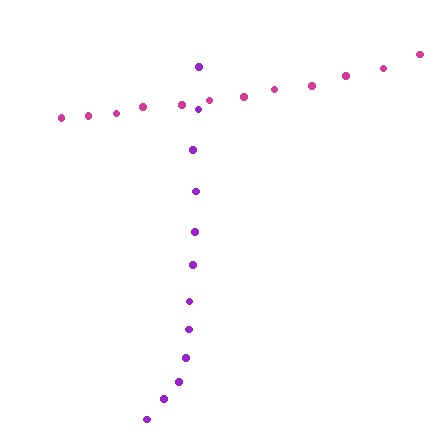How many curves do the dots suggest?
There are 2 distinct paths.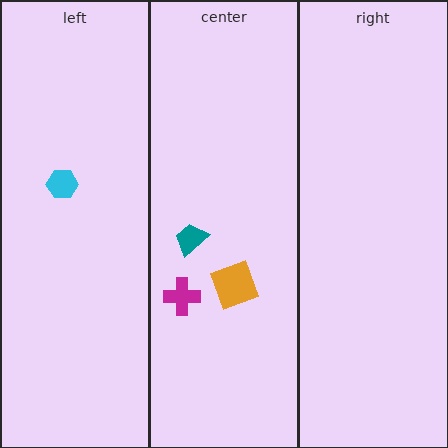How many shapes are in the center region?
3.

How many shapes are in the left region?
1.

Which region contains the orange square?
The center region.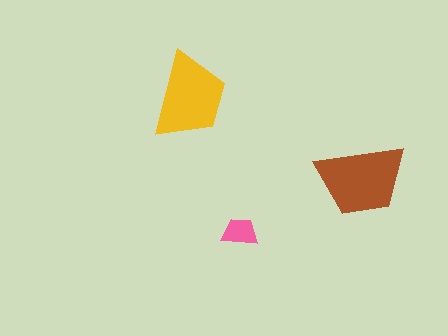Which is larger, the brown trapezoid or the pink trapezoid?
The brown one.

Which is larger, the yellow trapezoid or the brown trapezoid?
The brown one.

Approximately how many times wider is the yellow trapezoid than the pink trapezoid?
About 2.5 times wider.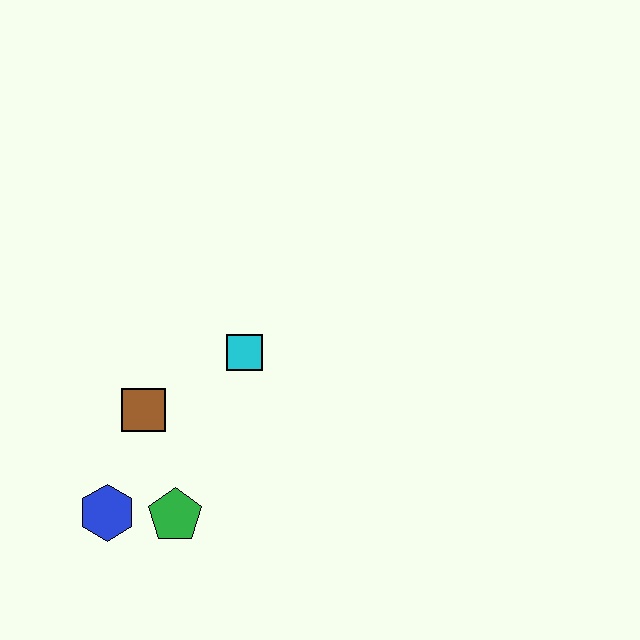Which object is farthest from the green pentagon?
The cyan square is farthest from the green pentagon.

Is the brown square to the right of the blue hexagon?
Yes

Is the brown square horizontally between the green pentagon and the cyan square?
No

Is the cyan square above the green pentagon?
Yes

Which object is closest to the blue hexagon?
The green pentagon is closest to the blue hexagon.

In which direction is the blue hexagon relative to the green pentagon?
The blue hexagon is to the left of the green pentagon.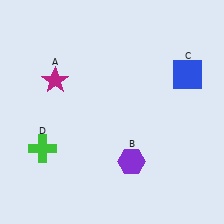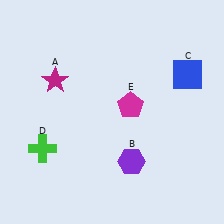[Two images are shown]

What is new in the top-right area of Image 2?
A magenta pentagon (E) was added in the top-right area of Image 2.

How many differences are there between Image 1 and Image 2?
There is 1 difference between the two images.